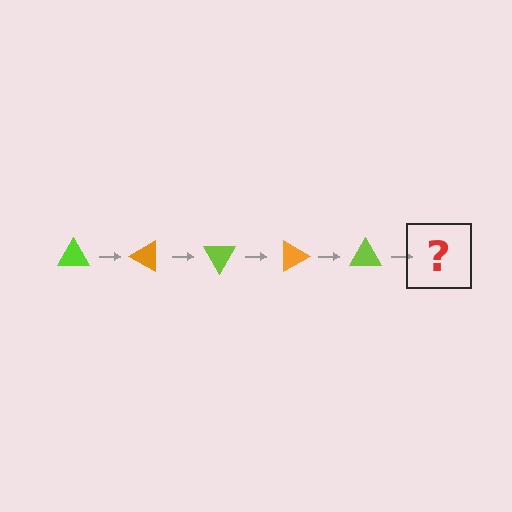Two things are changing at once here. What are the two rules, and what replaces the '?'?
The two rules are that it rotates 30 degrees each step and the color cycles through lime and orange. The '?' should be an orange triangle, rotated 150 degrees from the start.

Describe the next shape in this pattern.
It should be an orange triangle, rotated 150 degrees from the start.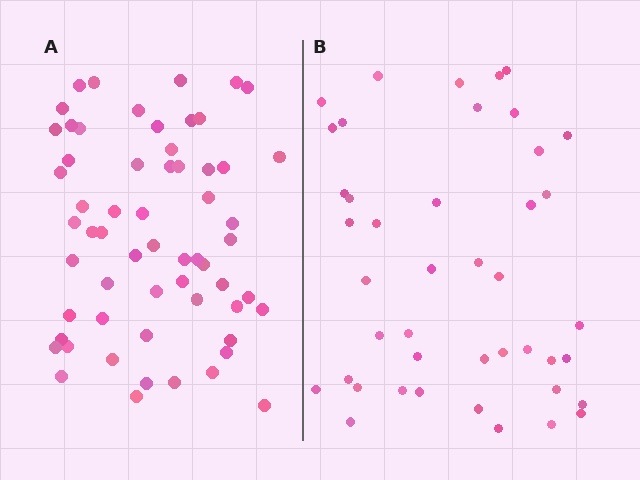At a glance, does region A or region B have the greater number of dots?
Region A (the left region) has more dots.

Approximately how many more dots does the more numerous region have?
Region A has approximately 15 more dots than region B.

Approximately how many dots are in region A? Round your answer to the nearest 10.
About 60 dots.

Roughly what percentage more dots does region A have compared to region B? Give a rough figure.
About 40% more.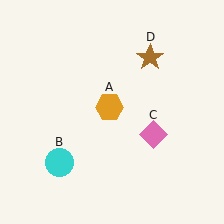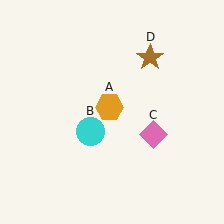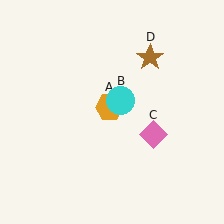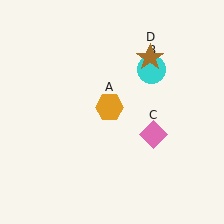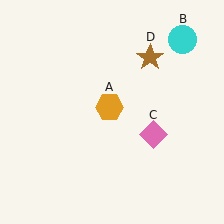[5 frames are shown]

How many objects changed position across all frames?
1 object changed position: cyan circle (object B).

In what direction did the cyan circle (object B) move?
The cyan circle (object B) moved up and to the right.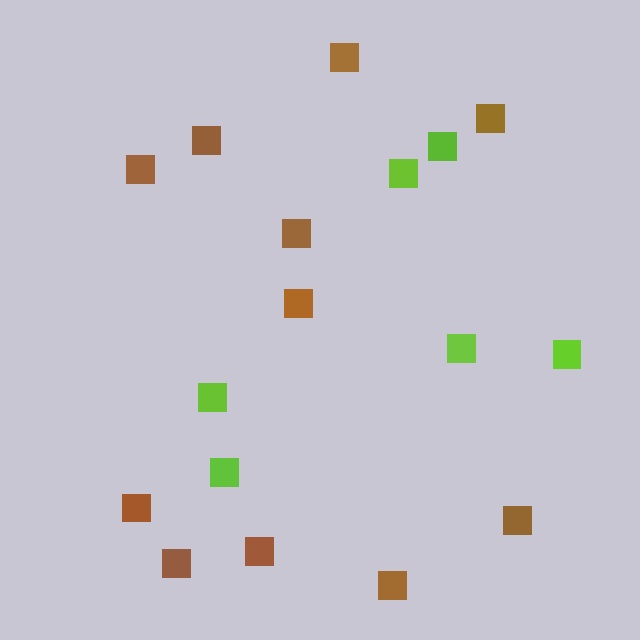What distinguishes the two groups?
There are 2 groups: one group of brown squares (11) and one group of lime squares (6).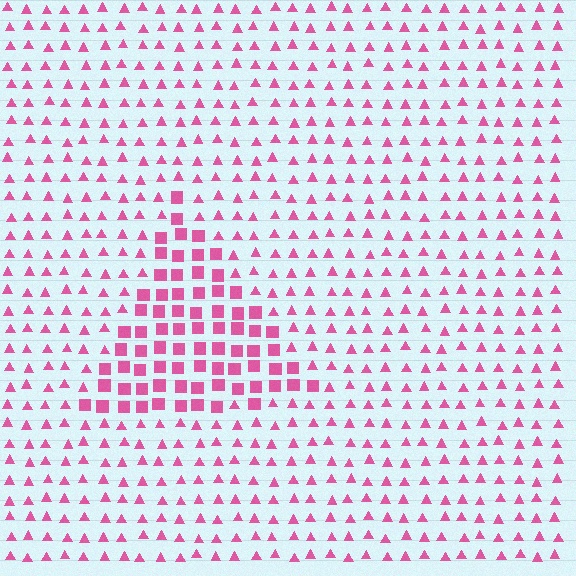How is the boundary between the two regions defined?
The boundary is defined by a change in element shape: squares inside vs. triangles outside. All elements share the same color and spacing.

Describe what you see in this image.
The image is filled with small pink elements arranged in a uniform grid. A triangle-shaped region contains squares, while the surrounding area contains triangles. The boundary is defined purely by the change in element shape.